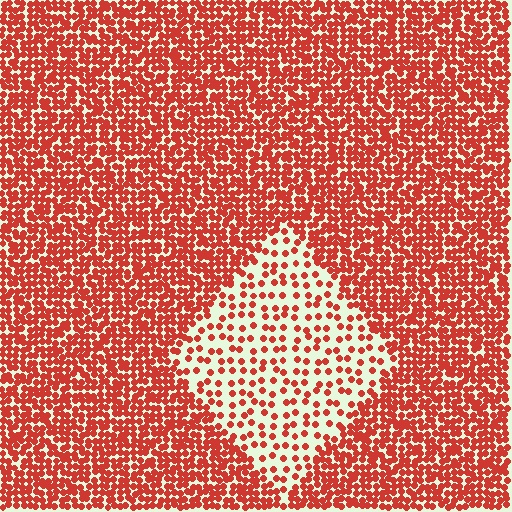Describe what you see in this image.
The image contains small red elements arranged at two different densities. A diamond-shaped region is visible where the elements are less densely packed than the surrounding area.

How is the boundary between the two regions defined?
The boundary is defined by a change in element density (approximately 2.7x ratio). All elements are the same color, size, and shape.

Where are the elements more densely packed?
The elements are more densely packed outside the diamond boundary.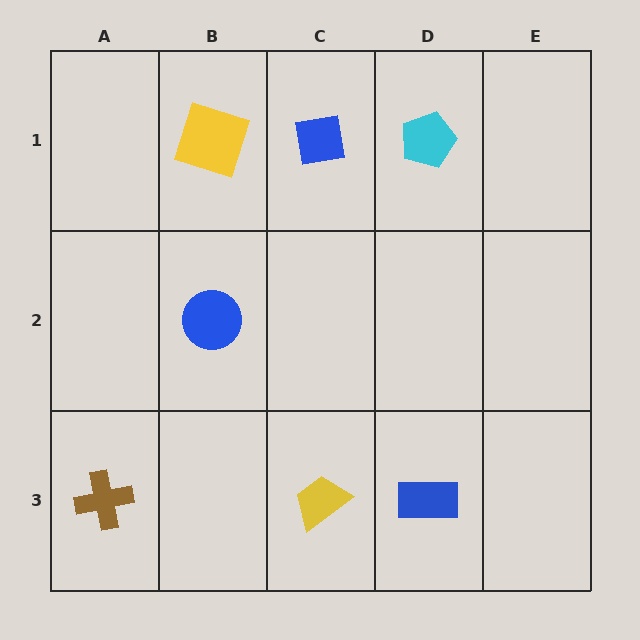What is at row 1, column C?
A blue square.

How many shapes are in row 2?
1 shape.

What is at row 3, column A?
A brown cross.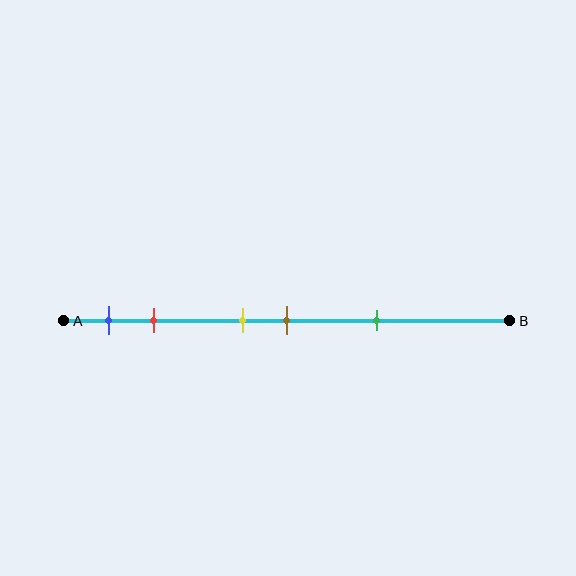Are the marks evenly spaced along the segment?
No, the marks are not evenly spaced.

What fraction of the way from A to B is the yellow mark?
The yellow mark is approximately 40% (0.4) of the way from A to B.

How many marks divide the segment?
There are 5 marks dividing the segment.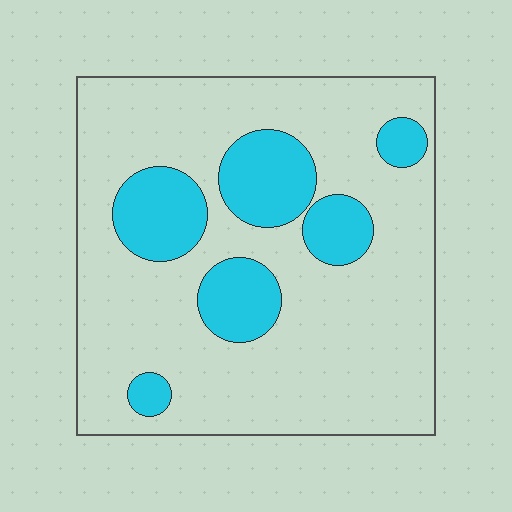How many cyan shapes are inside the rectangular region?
6.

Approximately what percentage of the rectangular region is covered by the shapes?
Approximately 20%.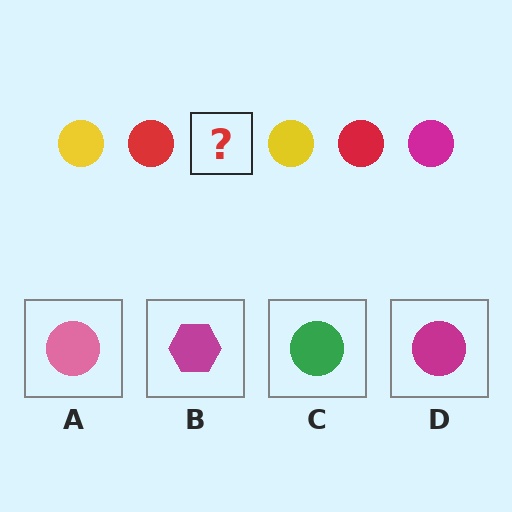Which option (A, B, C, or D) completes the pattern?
D.